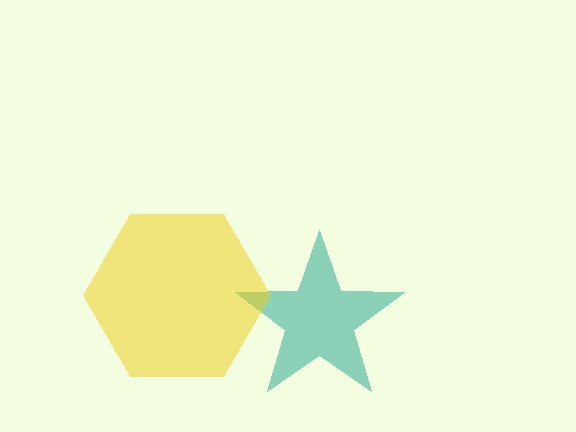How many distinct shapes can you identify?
There are 2 distinct shapes: a teal star, a yellow hexagon.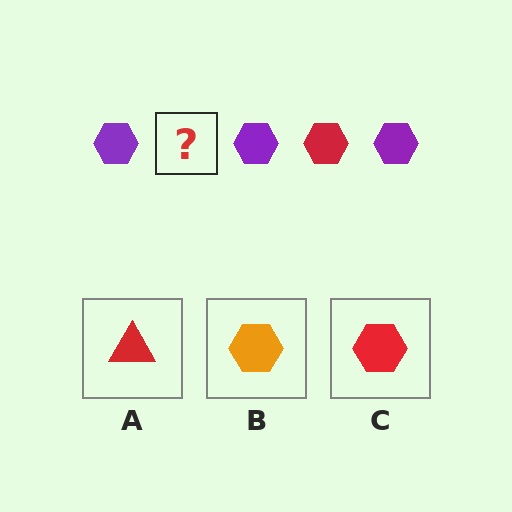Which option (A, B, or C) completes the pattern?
C.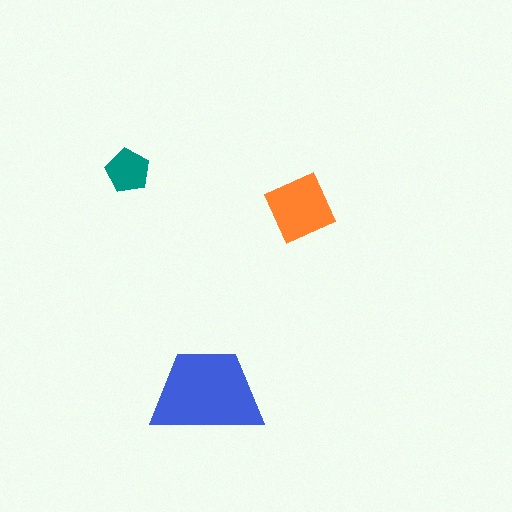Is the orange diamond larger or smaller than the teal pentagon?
Larger.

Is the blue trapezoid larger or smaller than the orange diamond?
Larger.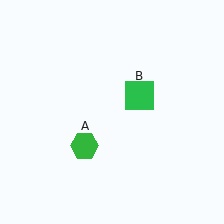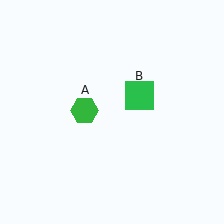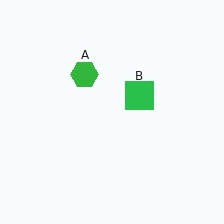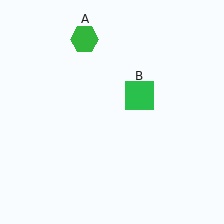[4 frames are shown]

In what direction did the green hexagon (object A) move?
The green hexagon (object A) moved up.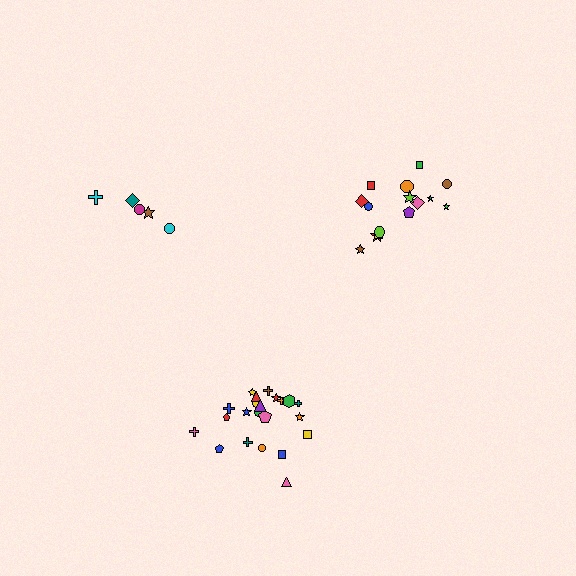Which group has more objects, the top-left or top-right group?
The top-right group.